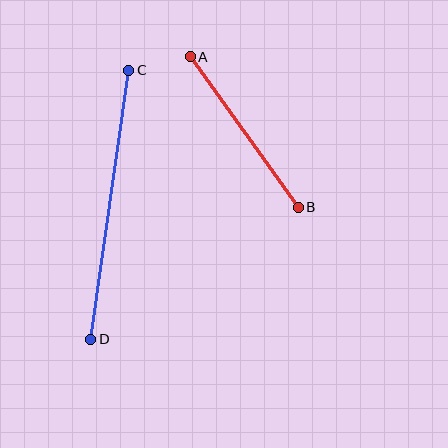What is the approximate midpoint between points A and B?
The midpoint is at approximately (244, 132) pixels.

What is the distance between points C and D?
The distance is approximately 272 pixels.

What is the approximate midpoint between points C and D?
The midpoint is at approximately (110, 205) pixels.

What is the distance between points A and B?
The distance is approximately 185 pixels.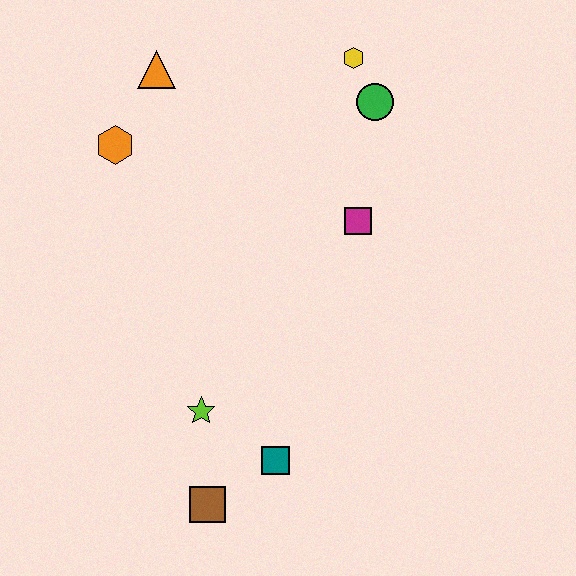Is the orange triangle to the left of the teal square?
Yes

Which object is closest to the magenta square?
The green circle is closest to the magenta square.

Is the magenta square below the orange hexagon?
Yes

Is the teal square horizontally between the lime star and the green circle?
Yes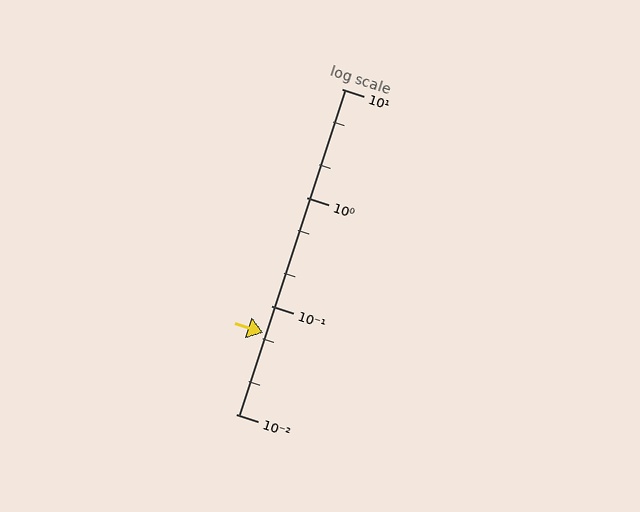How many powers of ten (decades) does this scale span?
The scale spans 3 decades, from 0.01 to 10.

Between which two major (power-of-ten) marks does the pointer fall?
The pointer is between 0.01 and 0.1.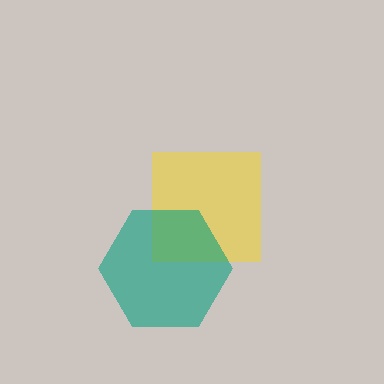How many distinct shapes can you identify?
There are 2 distinct shapes: a yellow square, a teal hexagon.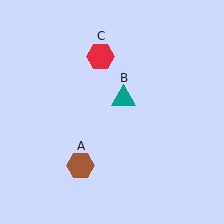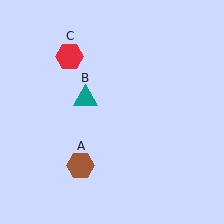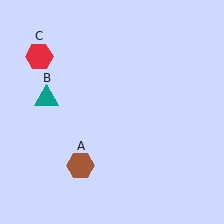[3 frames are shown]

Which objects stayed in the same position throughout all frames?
Brown hexagon (object A) remained stationary.